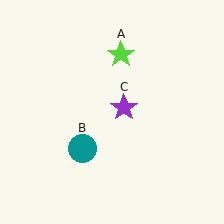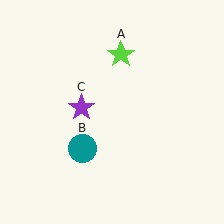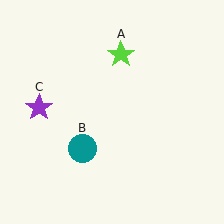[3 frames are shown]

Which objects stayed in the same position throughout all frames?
Lime star (object A) and teal circle (object B) remained stationary.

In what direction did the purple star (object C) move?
The purple star (object C) moved left.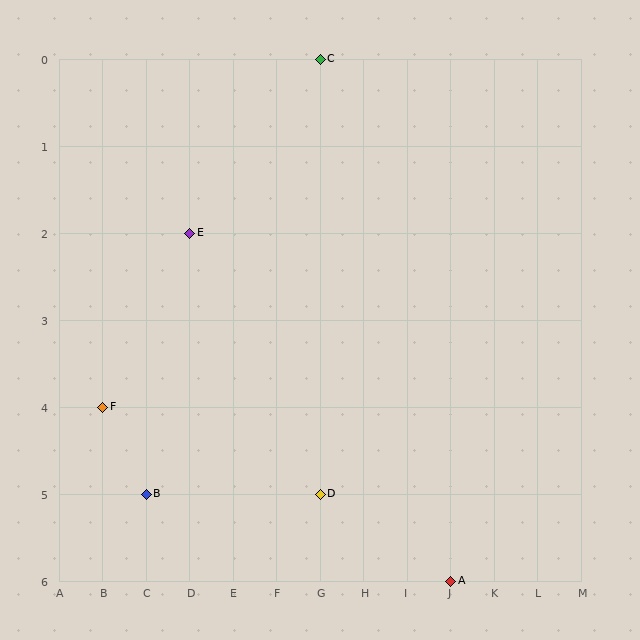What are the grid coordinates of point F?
Point F is at grid coordinates (B, 4).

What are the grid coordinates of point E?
Point E is at grid coordinates (D, 2).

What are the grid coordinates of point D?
Point D is at grid coordinates (G, 5).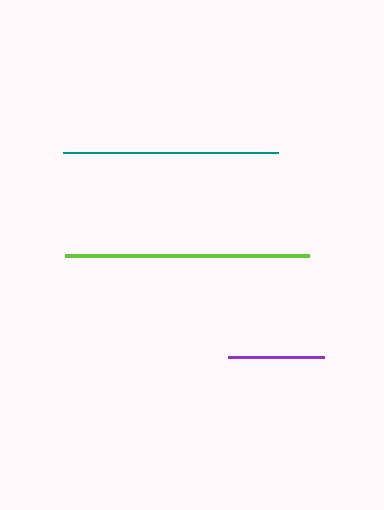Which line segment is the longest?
The lime line is the longest at approximately 244 pixels.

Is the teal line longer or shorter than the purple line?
The teal line is longer than the purple line.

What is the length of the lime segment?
The lime segment is approximately 244 pixels long.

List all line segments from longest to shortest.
From longest to shortest: lime, teal, purple.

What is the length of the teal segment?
The teal segment is approximately 215 pixels long.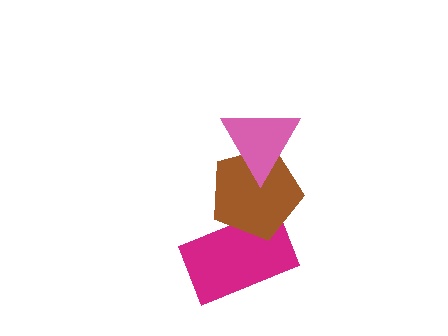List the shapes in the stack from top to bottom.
From top to bottom: the pink triangle, the brown pentagon, the magenta rectangle.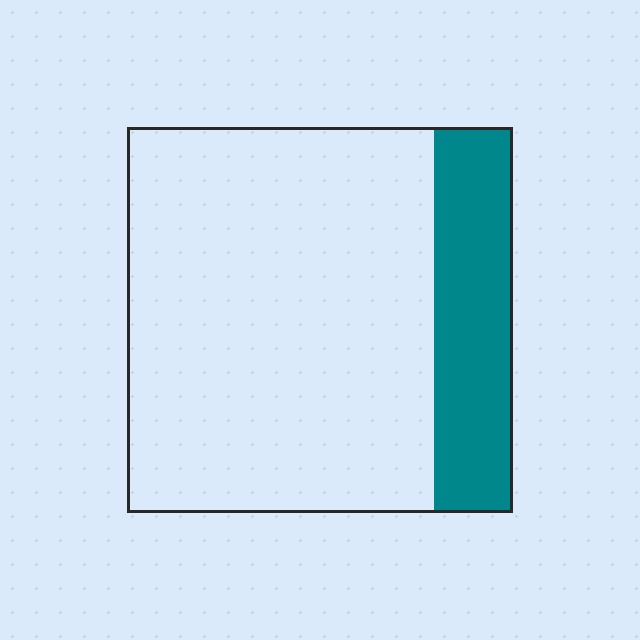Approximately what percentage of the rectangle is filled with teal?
Approximately 20%.